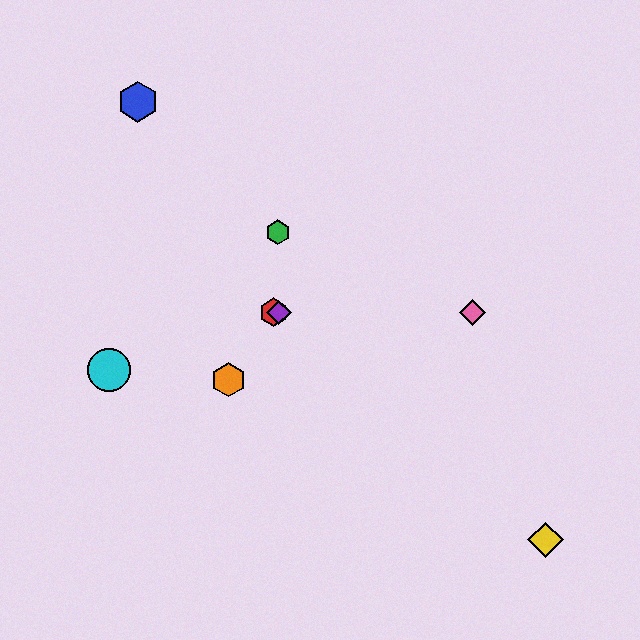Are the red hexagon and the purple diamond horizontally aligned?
Yes, both are at y≈312.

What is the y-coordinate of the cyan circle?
The cyan circle is at y≈370.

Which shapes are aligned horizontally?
The red hexagon, the purple diamond, the pink diamond are aligned horizontally.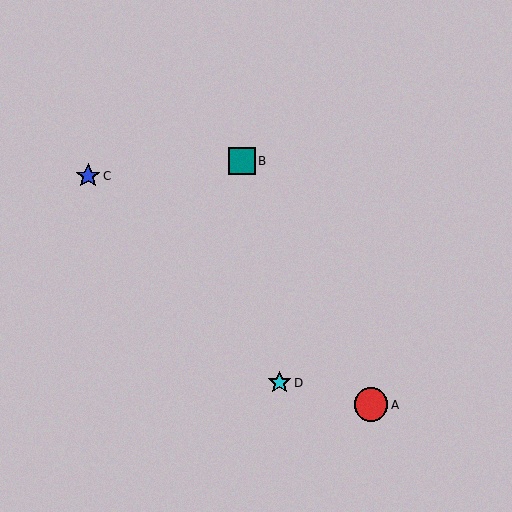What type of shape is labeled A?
Shape A is a red circle.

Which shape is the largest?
The red circle (labeled A) is the largest.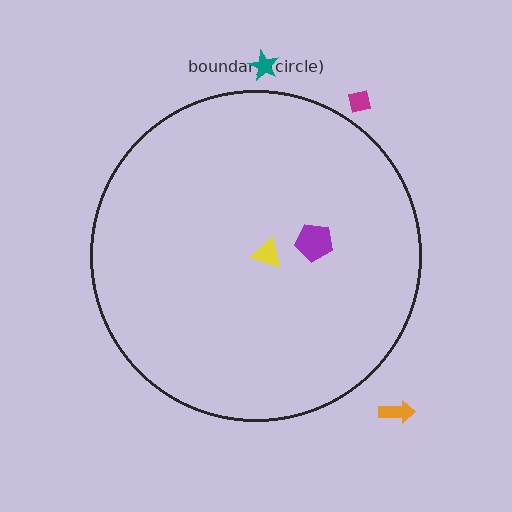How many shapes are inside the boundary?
2 inside, 3 outside.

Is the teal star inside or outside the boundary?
Outside.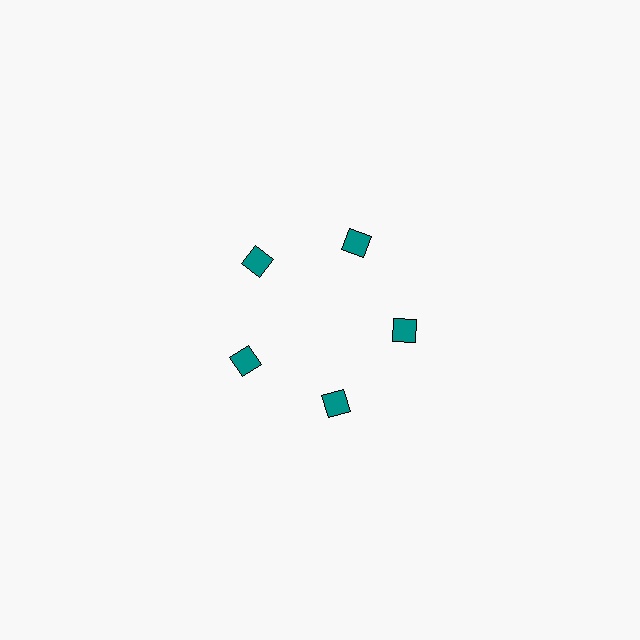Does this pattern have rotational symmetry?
Yes, this pattern has 5-fold rotational symmetry. It looks the same after rotating 72 degrees around the center.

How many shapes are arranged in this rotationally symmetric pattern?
There are 5 shapes, arranged in 5 groups of 1.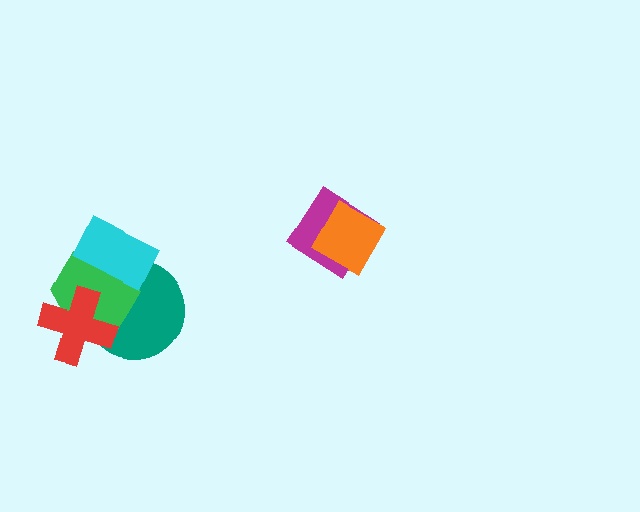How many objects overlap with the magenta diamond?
1 object overlaps with the magenta diamond.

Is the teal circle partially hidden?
Yes, it is partially covered by another shape.